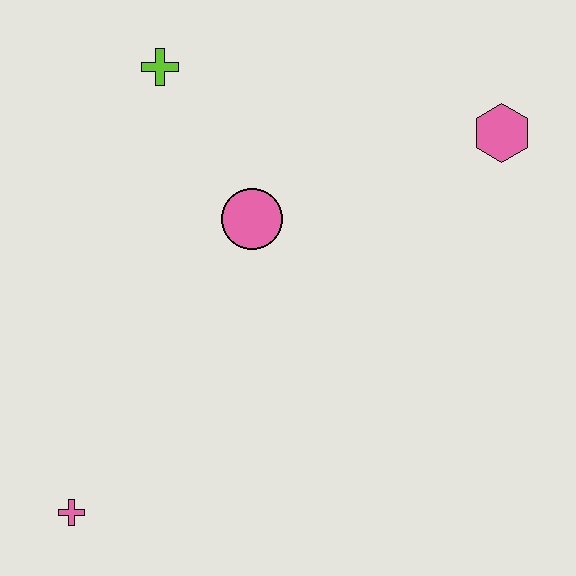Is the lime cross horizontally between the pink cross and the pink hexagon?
Yes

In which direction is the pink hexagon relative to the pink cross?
The pink hexagon is to the right of the pink cross.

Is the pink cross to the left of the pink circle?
Yes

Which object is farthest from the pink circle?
The pink cross is farthest from the pink circle.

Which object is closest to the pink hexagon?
The pink circle is closest to the pink hexagon.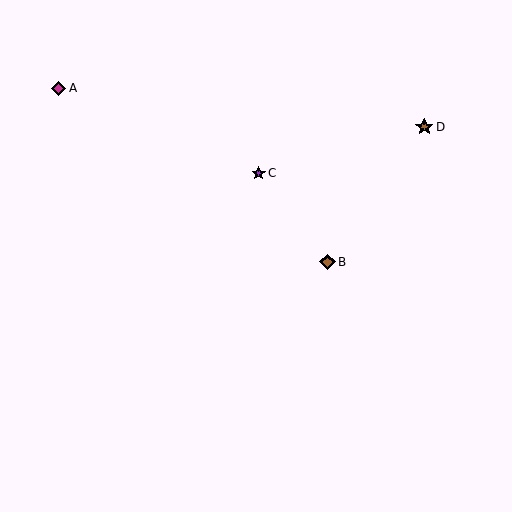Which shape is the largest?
The brown star (labeled D) is the largest.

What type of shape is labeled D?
Shape D is a brown star.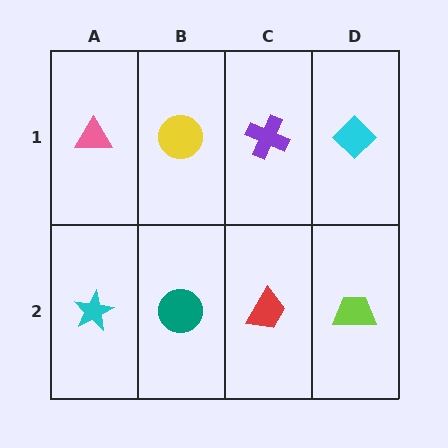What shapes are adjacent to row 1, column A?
A cyan star (row 2, column A), a yellow circle (row 1, column B).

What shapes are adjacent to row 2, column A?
A pink triangle (row 1, column A), a teal circle (row 2, column B).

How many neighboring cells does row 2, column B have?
3.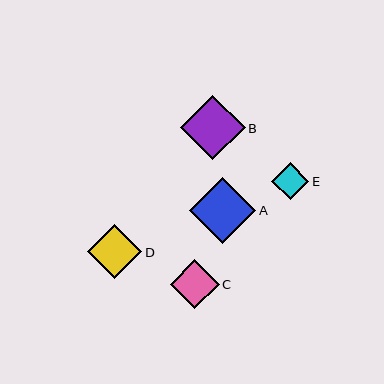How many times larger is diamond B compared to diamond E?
Diamond B is approximately 1.8 times the size of diamond E.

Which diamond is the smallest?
Diamond E is the smallest with a size of approximately 37 pixels.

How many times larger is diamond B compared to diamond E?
Diamond B is approximately 1.8 times the size of diamond E.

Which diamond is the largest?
Diamond A is the largest with a size of approximately 66 pixels.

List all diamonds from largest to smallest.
From largest to smallest: A, B, D, C, E.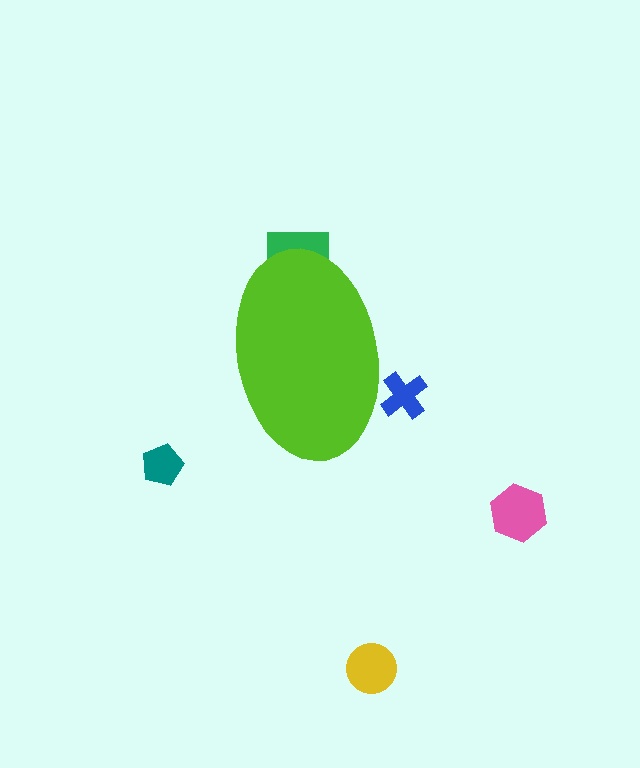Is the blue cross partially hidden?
Yes, the blue cross is partially hidden behind the lime ellipse.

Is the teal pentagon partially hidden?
No, the teal pentagon is fully visible.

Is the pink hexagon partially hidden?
No, the pink hexagon is fully visible.